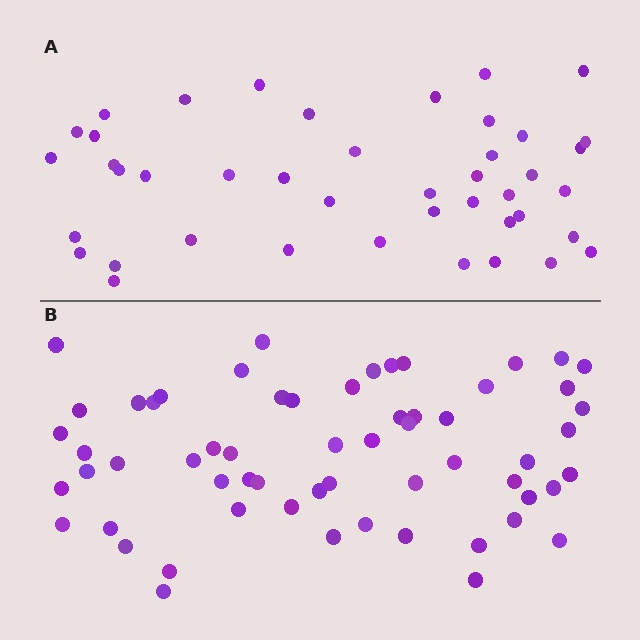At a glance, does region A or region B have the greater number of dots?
Region B (the bottom region) has more dots.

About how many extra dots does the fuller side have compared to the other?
Region B has approximately 15 more dots than region A.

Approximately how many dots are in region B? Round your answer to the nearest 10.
About 60 dots.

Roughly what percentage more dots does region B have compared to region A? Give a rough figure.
About 40% more.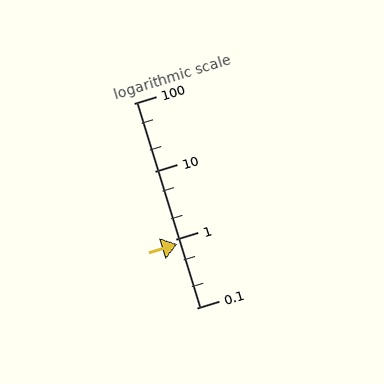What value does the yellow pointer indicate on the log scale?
The pointer indicates approximately 0.86.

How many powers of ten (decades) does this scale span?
The scale spans 3 decades, from 0.1 to 100.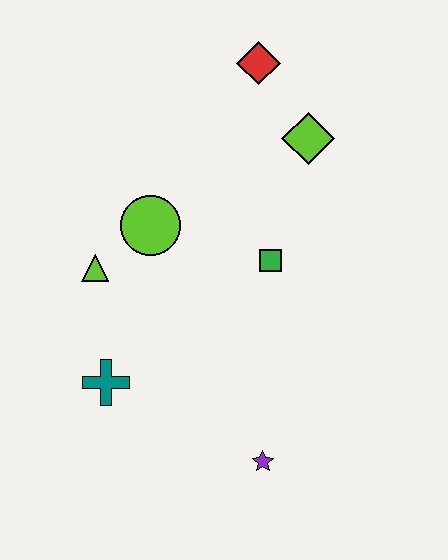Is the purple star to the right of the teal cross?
Yes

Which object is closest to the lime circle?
The lime triangle is closest to the lime circle.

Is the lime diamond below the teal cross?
No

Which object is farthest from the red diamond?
The purple star is farthest from the red diamond.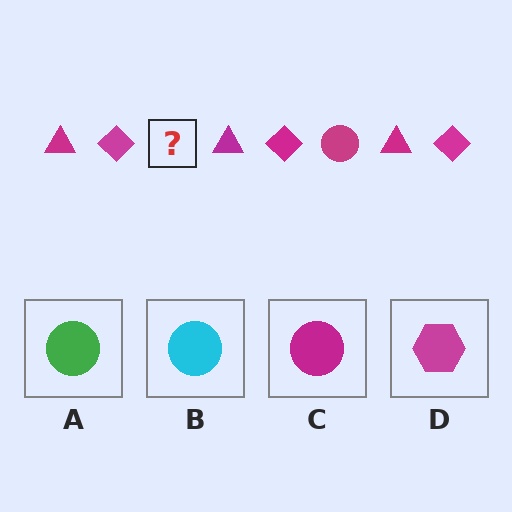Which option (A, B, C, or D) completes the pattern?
C.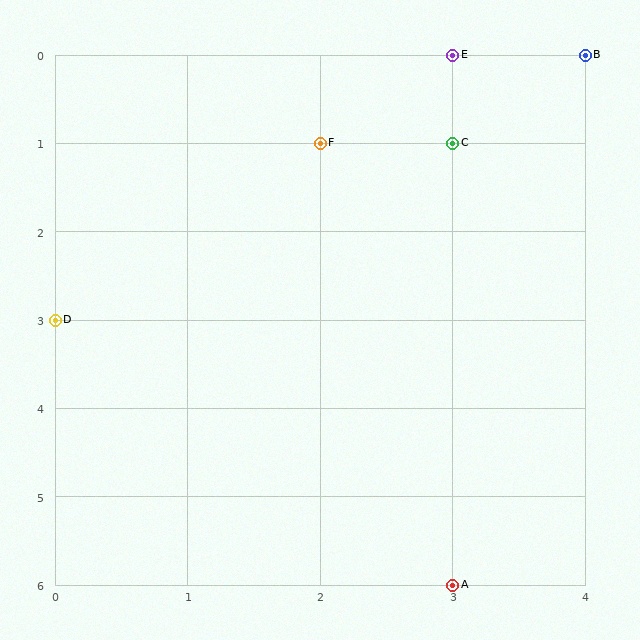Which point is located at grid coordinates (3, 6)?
Point A is at (3, 6).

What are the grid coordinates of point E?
Point E is at grid coordinates (3, 0).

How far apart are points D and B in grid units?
Points D and B are 4 columns and 3 rows apart (about 5.0 grid units diagonally).